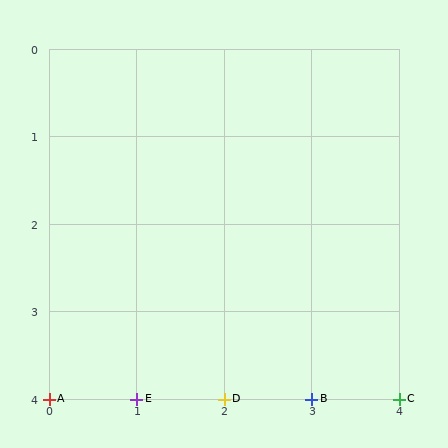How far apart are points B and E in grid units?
Points B and E are 2 columns apart.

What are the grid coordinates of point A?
Point A is at grid coordinates (0, 4).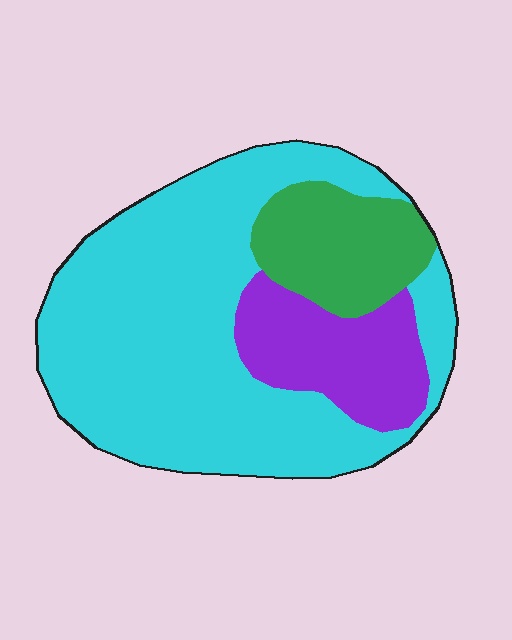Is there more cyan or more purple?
Cyan.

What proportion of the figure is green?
Green takes up less than a sixth of the figure.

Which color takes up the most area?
Cyan, at roughly 65%.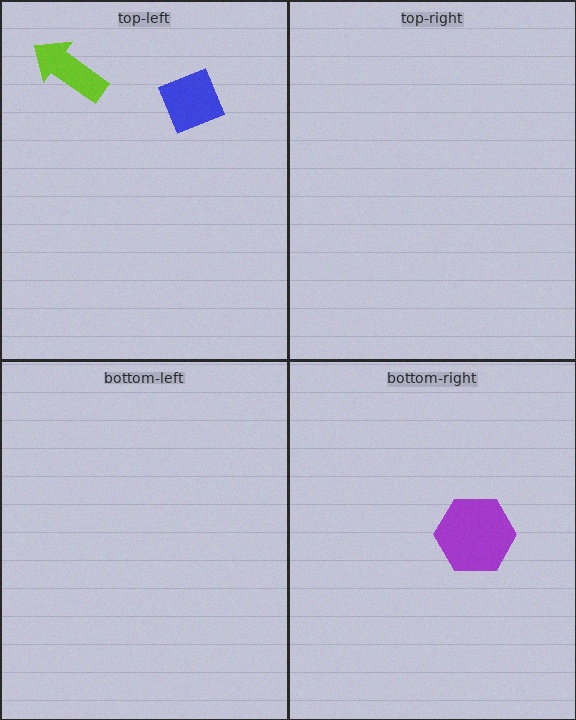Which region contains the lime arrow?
The top-left region.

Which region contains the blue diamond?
The top-left region.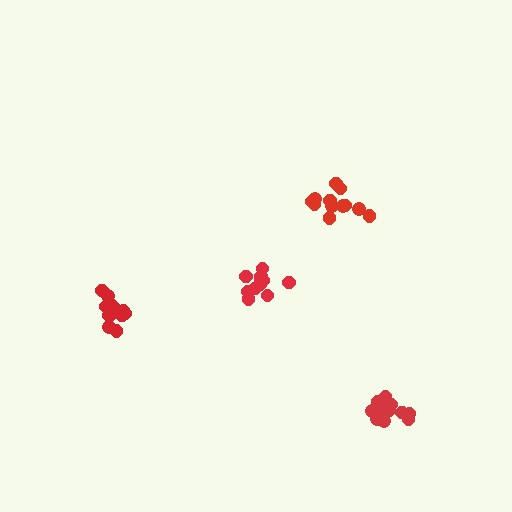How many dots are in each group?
Group 1: 14 dots, Group 2: 11 dots, Group 3: 12 dots, Group 4: 15 dots (52 total).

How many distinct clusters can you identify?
There are 4 distinct clusters.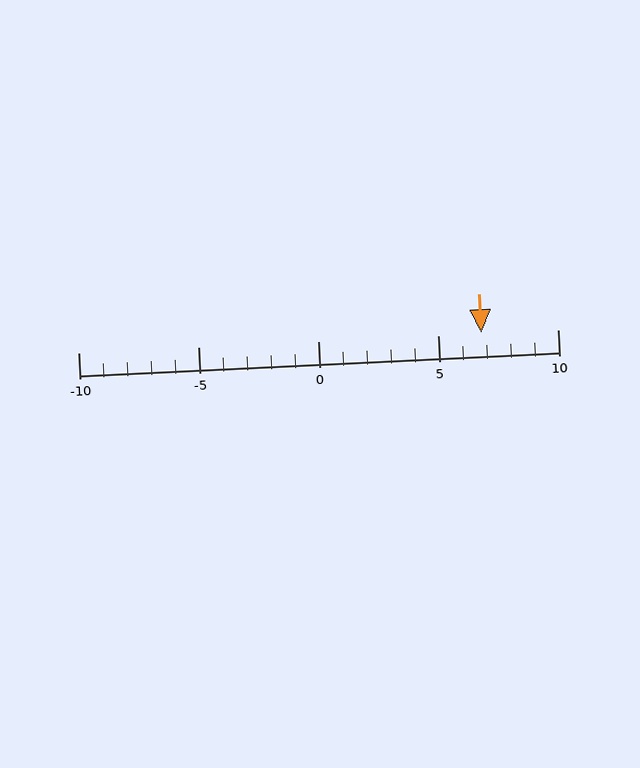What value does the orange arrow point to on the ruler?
The orange arrow points to approximately 7.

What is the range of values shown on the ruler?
The ruler shows values from -10 to 10.